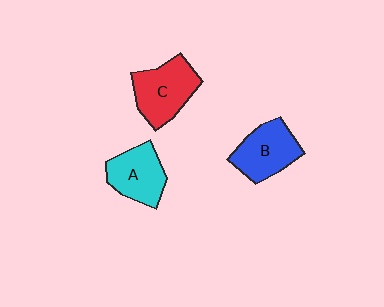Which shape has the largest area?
Shape C (red).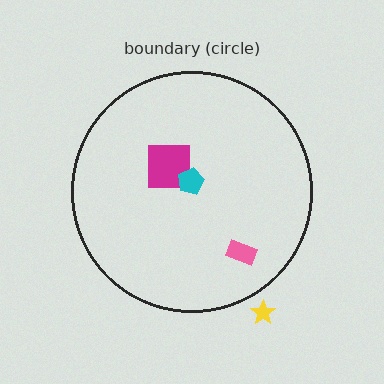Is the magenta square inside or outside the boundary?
Inside.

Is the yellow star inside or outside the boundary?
Outside.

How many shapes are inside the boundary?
3 inside, 1 outside.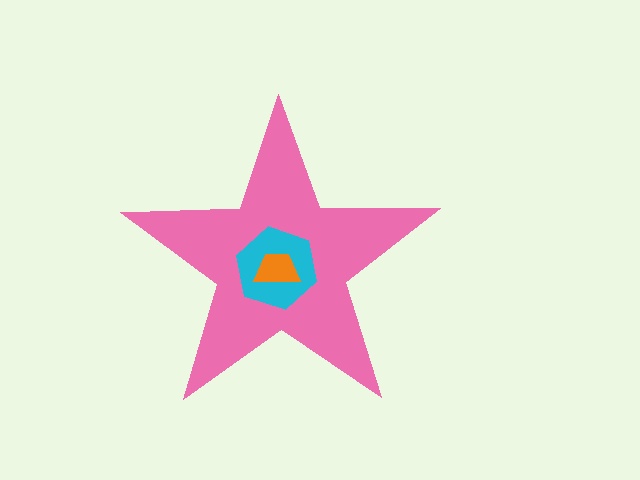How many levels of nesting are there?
3.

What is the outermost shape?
The pink star.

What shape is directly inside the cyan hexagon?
The orange trapezoid.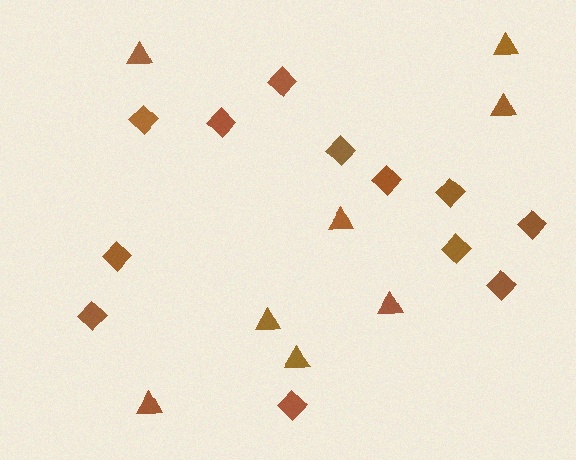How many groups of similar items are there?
There are 2 groups: one group of diamonds (12) and one group of triangles (8).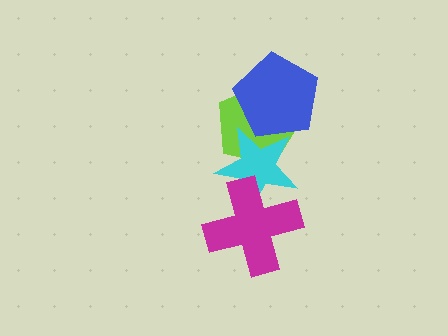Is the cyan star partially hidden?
Yes, it is partially covered by another shape.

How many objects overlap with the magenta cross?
1 object overlaps with the magenta cross.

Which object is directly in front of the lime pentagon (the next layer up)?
The blue pentagon is directly in front of the lime pentagon.